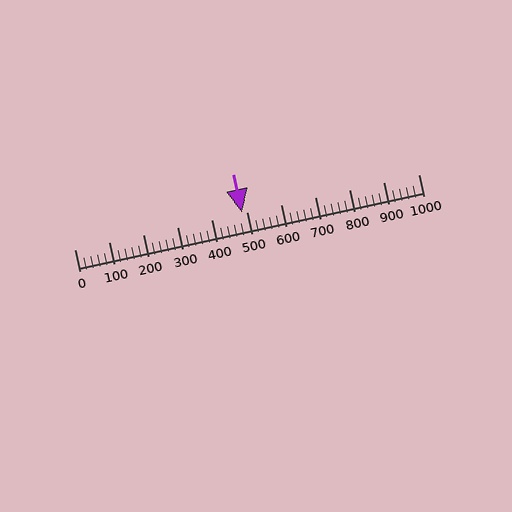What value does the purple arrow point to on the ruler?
The purple arrow points to approximately 488.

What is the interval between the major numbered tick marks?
The major tick marks are spaced 100 units apart.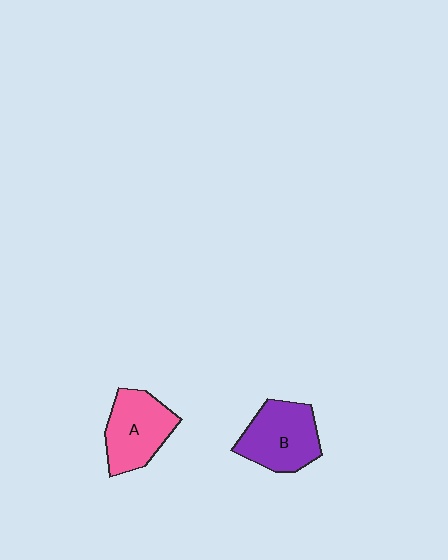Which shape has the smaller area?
Shape A (pink).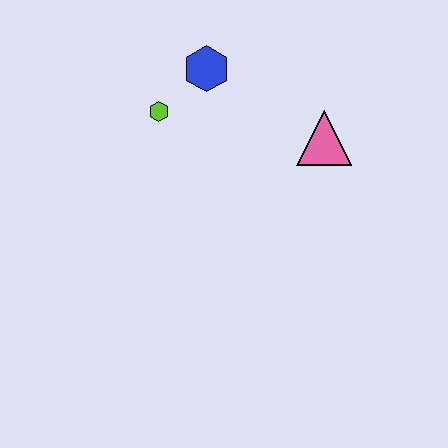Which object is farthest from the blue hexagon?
The pink triangle is farthest from the blue hexagon.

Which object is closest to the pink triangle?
The blue hexagon is closest to the pink triangle.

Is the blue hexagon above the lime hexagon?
Yes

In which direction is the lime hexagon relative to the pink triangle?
The lime hexagon is to the left of the pink triangle.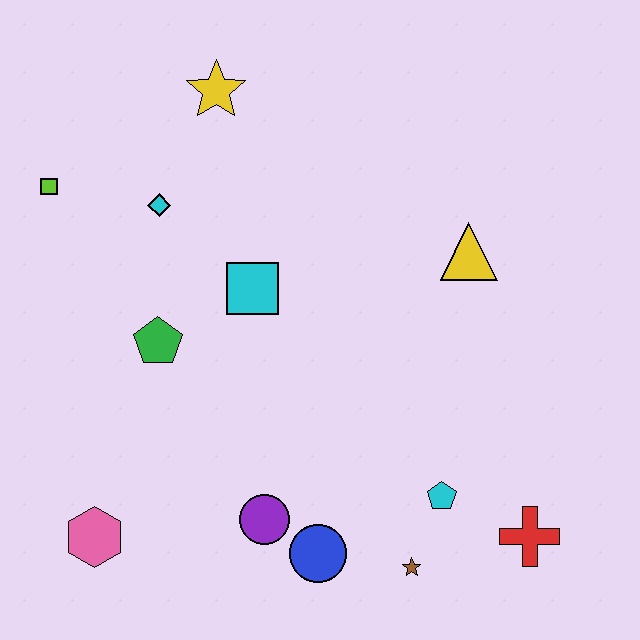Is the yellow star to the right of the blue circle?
No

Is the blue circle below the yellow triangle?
Yes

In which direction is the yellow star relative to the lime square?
The yellow star is to the right of the lime square.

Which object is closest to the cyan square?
The green pentagon is closest to the cyan square.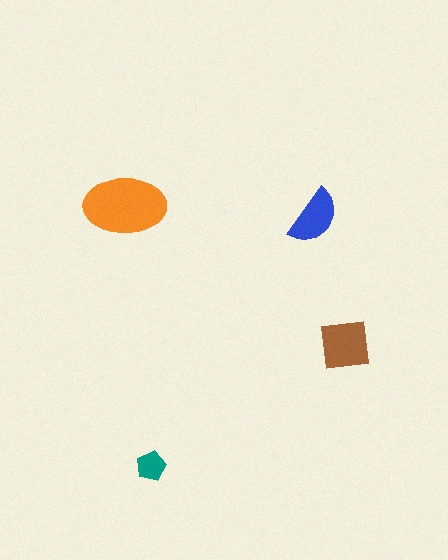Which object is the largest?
The orange ellipse.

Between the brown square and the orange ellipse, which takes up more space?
The orange ellipse.